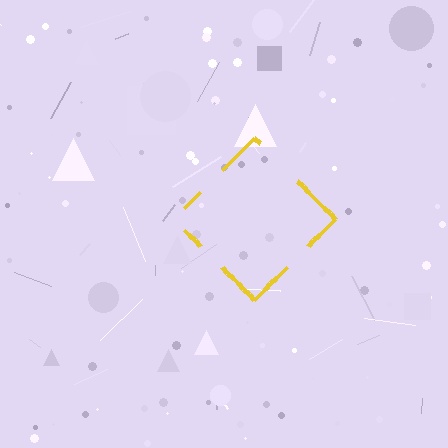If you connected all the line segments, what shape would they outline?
They would outline a diamond.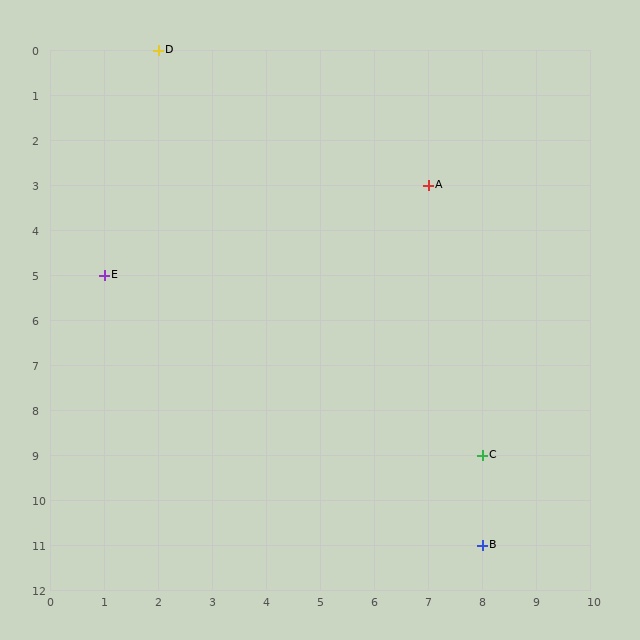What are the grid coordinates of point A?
Point A is at grid coordinates (7, 3).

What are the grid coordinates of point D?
Point D is at grid coordinates (2, 0).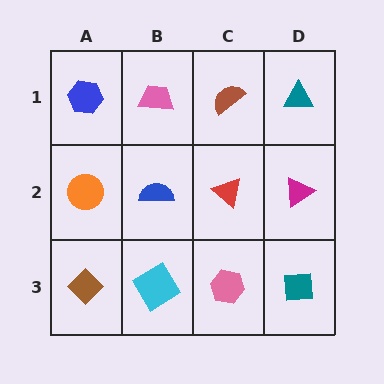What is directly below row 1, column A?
An orange circle.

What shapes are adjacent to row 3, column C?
A red triangle (row 2, column C), a cyan diamond (row 3, column B), a teal square (row 3, column D).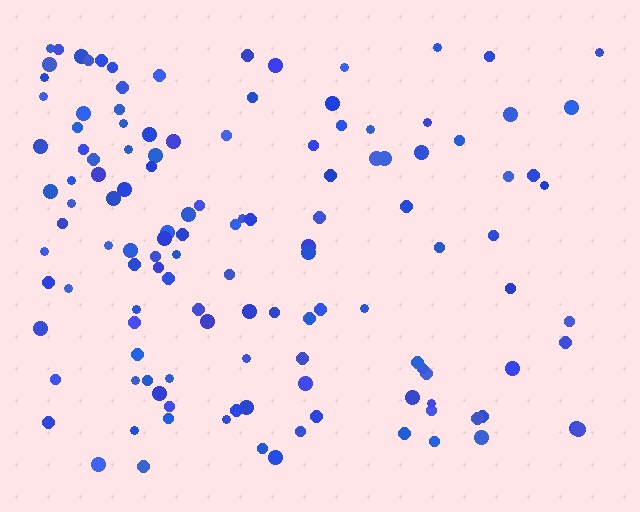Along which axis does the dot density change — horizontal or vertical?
Horizontal.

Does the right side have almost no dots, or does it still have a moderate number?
Still a moderate number, just noticeably fewer than the left.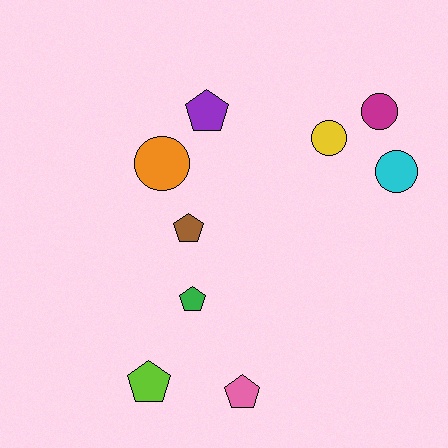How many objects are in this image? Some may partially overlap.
There are 9 objects.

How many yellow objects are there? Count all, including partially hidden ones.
There is 1 yellow object.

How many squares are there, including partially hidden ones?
There are no squares.